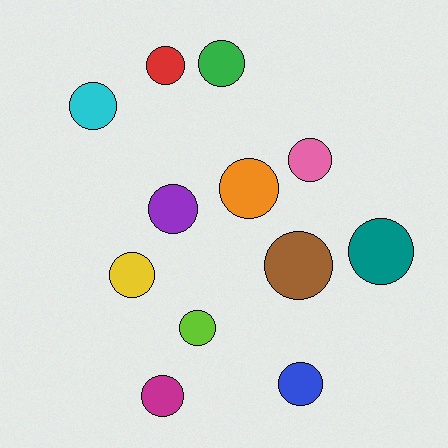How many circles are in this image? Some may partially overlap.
There are 12 circles.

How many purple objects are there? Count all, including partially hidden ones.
There is 1 purple object.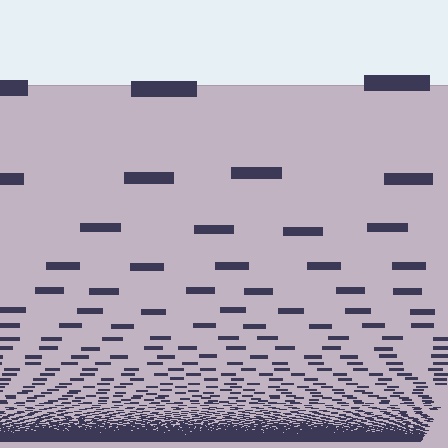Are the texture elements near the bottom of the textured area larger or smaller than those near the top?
Smaller. The gradient is inverted — elements near the bottom are smaller and denser.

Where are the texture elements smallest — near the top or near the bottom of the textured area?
Near the bottom.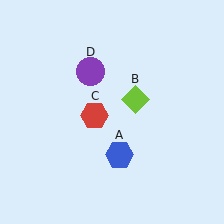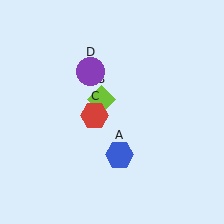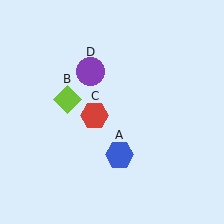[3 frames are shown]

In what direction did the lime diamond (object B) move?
The lime diamond (object B) moved left.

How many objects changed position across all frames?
1 object changed position: lime diamond (object B).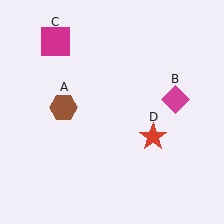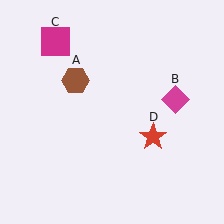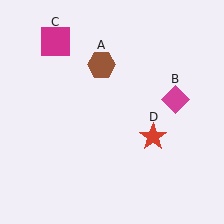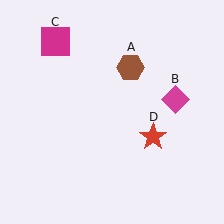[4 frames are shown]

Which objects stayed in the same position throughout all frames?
Magenta diamond (object B) and magenta square (object C) and red star (object D) remained stationary.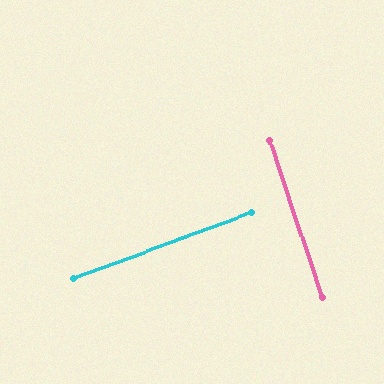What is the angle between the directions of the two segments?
Approximately 88 degrees.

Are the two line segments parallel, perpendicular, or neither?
Perpendicular — they meet at approximately 88°.